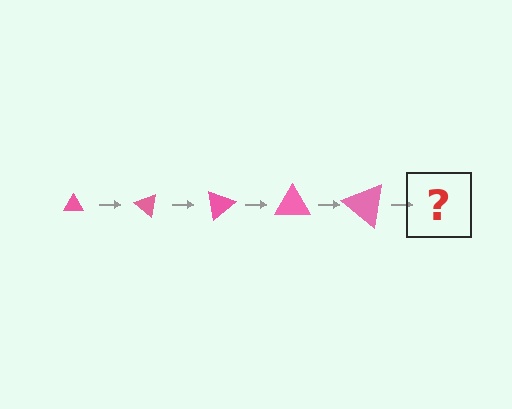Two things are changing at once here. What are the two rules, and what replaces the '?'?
The two rules are that the triangle grows larger each step and it rotates 40 degrees each step. The '?' should be a triangle, larger than the previous one and rotated 200 degrees from the start.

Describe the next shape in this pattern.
It should be a triangle, larger than the previous one and rotated 200 degrees from the start.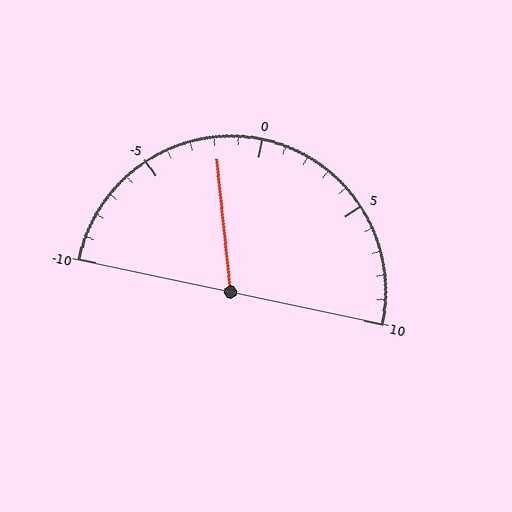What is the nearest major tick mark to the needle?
The nearest major tick mark is 0.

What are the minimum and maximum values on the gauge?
The gauge ranges from -10 to 10.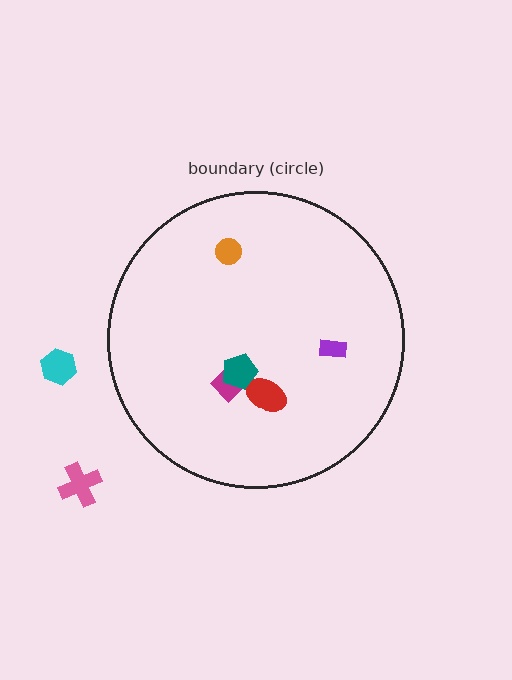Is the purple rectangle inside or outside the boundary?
Inside.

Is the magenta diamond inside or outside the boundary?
Inside.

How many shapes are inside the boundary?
5 inside, 2 outside.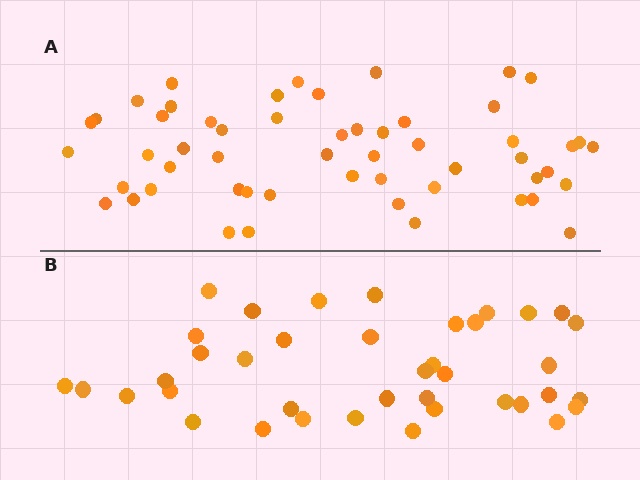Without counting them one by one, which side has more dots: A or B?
Region A (the top region) has more dots.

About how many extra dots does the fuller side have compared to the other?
Region A has approximately 15 more dots than region B.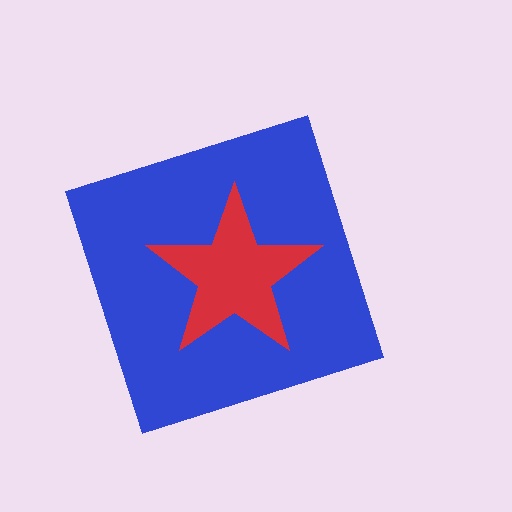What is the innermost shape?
The red star.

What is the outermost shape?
The blue diamond.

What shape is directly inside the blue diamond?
The red star.